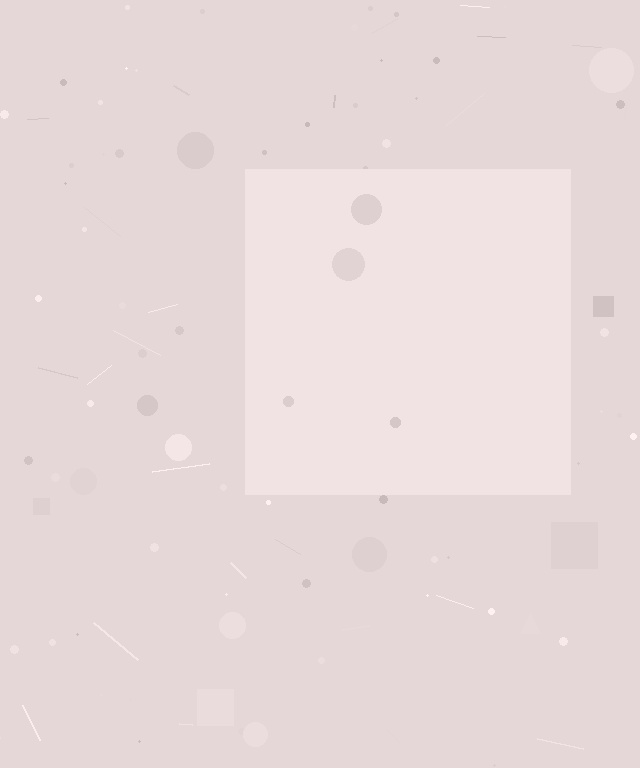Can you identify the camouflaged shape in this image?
The camouflaged shape is a square.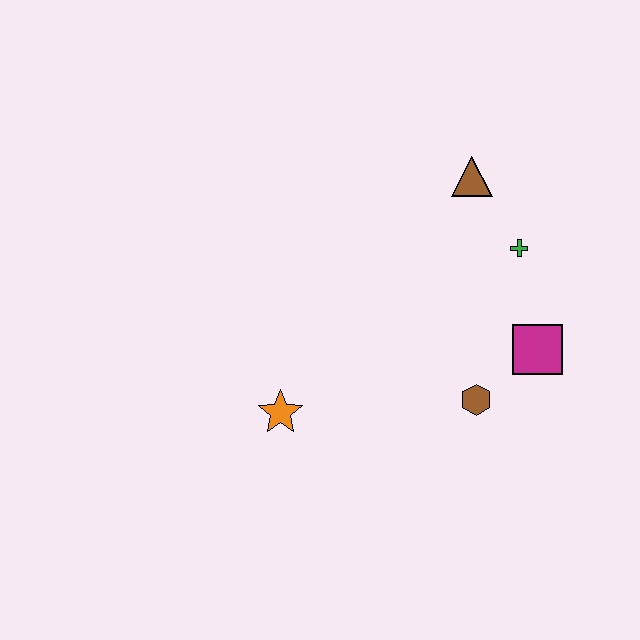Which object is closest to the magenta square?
The brown hexagon is closest to the magenta square.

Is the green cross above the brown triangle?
No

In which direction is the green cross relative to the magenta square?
The green cross is above the magenta square.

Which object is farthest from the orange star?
The brown triangle is farthest from the orange star.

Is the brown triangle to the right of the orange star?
Yes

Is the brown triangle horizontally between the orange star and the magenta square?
Yes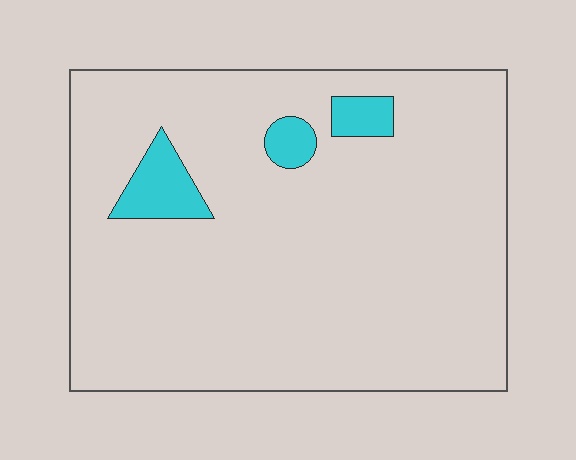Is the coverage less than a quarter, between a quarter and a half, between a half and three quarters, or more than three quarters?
Less than a quarter.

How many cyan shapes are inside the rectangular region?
3.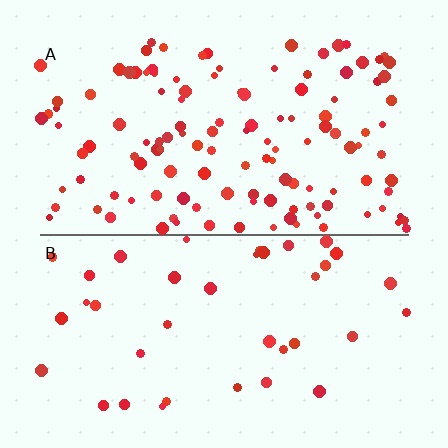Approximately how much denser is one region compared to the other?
Approximately 3.2× — region A over region B.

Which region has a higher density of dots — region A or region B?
A (the top).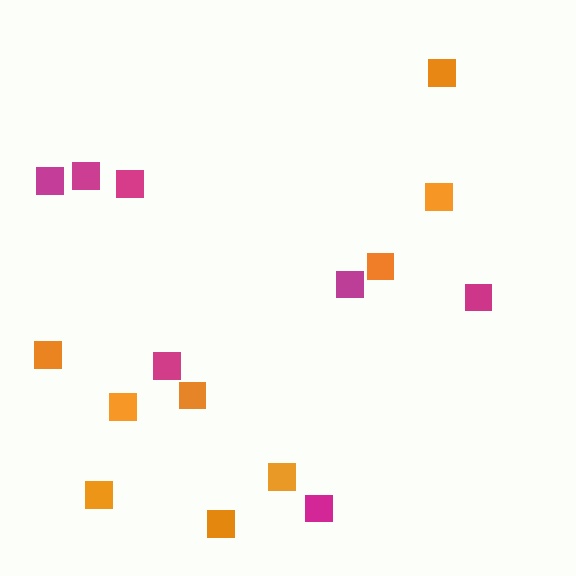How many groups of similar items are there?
There are 2 groups: one group of magenta squares (7) and one group of orange squares (9).